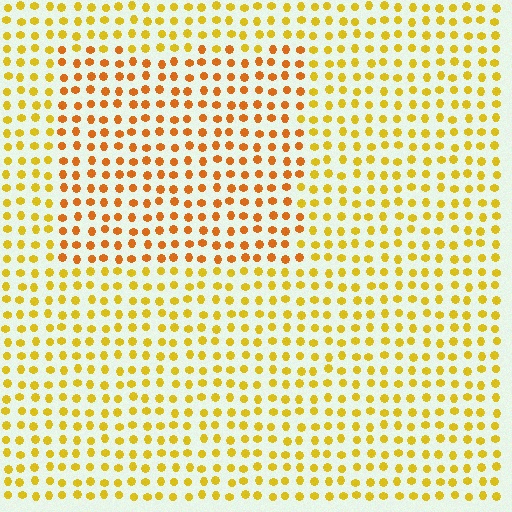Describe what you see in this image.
The image is filled with small yellow elements in a uniform arrangement. A rectangle-shaped region is visible where the elements are tinted to a slightly different hue, forming a subtle color boundary.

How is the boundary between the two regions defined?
The boundary is defined purely by a slight shift in hue (about 26 degrees). Spacing, size, and orientation are identical on both sides.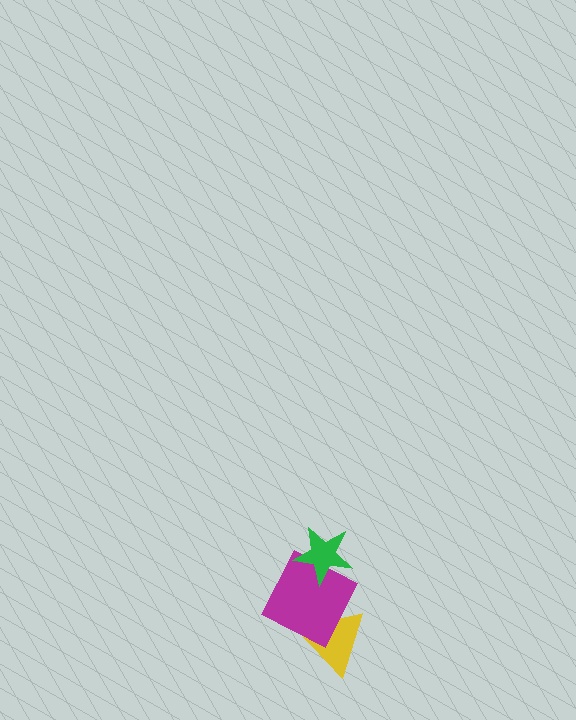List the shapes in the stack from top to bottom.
From top to bottom: the green star, the magenta square, the yellow triangle.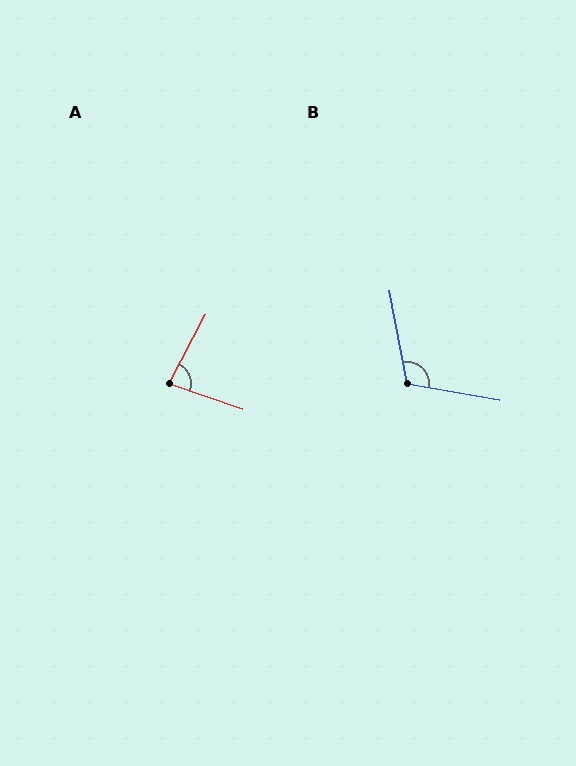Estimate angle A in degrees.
Approximately 81 degrees.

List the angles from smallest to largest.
A (81°), B (111°).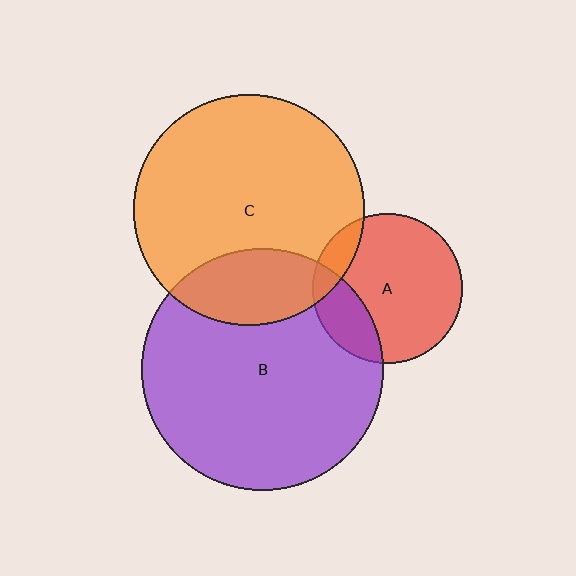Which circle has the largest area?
Circle B (purple).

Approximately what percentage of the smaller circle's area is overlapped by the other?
Approximately 20%.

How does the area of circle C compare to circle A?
Approximately 2.4 times.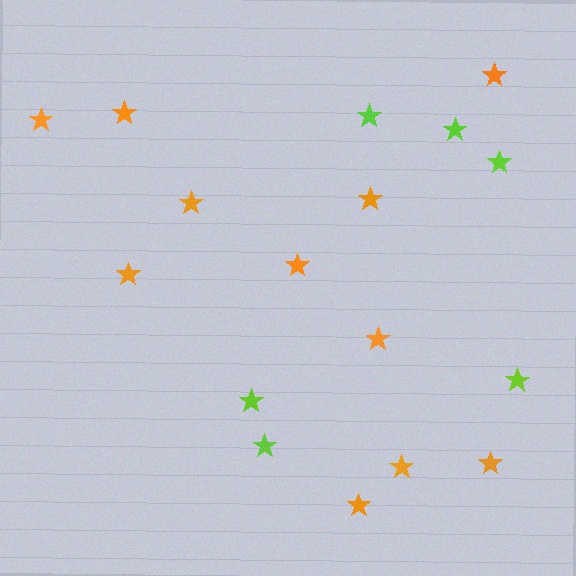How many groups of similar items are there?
There are 2 groups: one group of lime stars (6) and one group of orange stars (11).